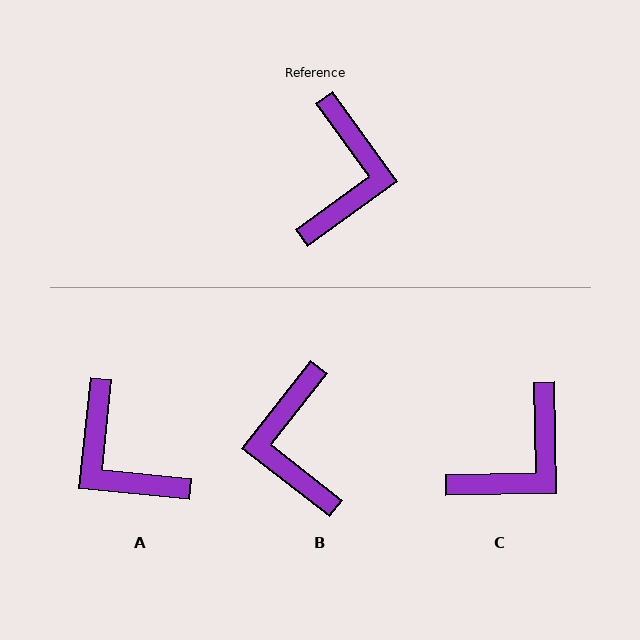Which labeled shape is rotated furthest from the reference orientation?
B, about 164 degrees away.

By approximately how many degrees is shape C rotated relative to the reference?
Approximately 34 degrees clockwise.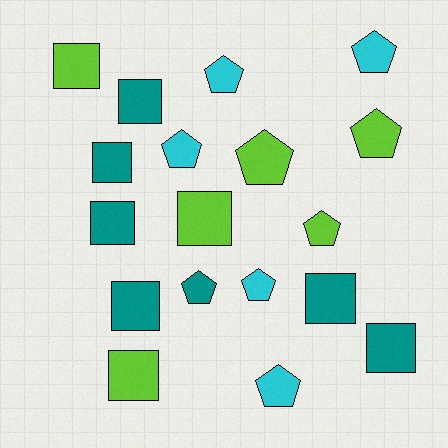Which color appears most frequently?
Teal, with 7 objects.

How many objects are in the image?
There are 18 objects.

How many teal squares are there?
There are 6 teal squares.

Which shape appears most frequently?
Square, with 9 objects.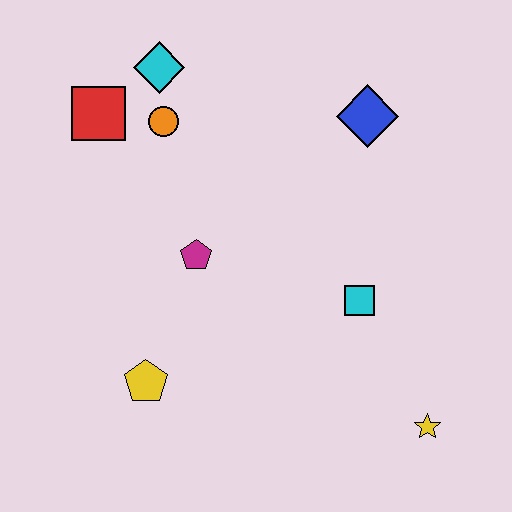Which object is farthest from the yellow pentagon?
The blue diamond is farthest from the yellow pentagon.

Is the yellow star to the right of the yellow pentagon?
Yes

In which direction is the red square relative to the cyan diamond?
The red square is to the left of the cyan diamond.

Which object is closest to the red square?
The orange circle is closest to the red square.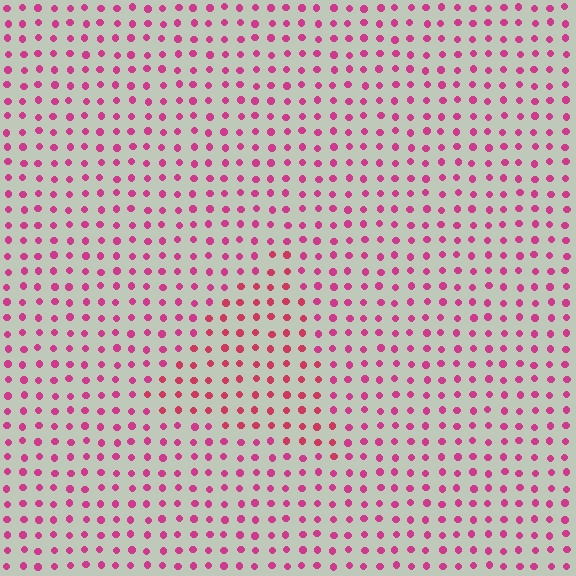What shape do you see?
I see a triangle.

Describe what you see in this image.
The image is filled with small magenta elements in a uniform arrangement. A triangle-shaped region is visible where the elements are tinted to a slightly different hue, forming a subtle color boundary.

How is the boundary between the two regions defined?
The boundary is defined purely by a slight shift in hue (about 19 degrees). Spacing, size, and orientation are identical on both sides.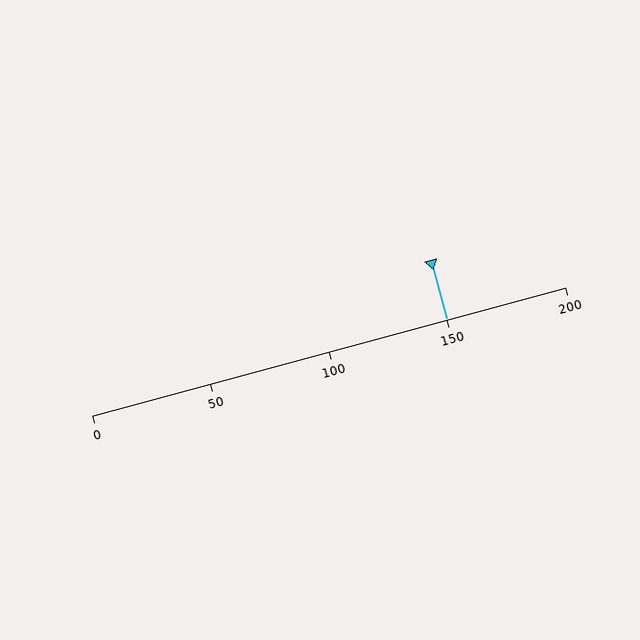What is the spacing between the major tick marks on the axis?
The major ticks are spaced 50 apart.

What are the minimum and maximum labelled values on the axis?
The axis runs from 0 to 200.